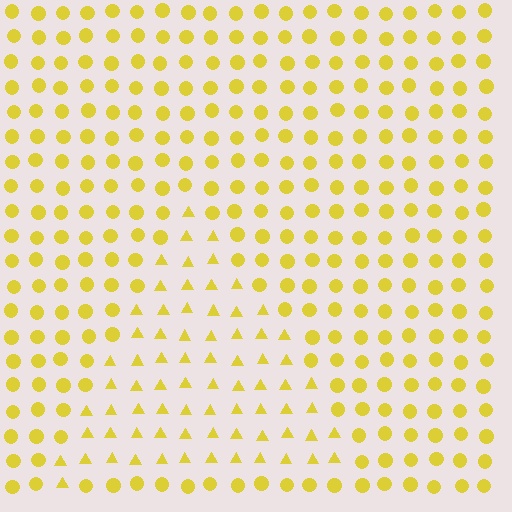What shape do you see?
I see a triangle.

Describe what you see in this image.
The image is filled with small yellow elements arranged in a uniform grid. A triangle-shaped region contains triangles, while the surrounding area contains circles. The boundary is defined purely by the change in element shape.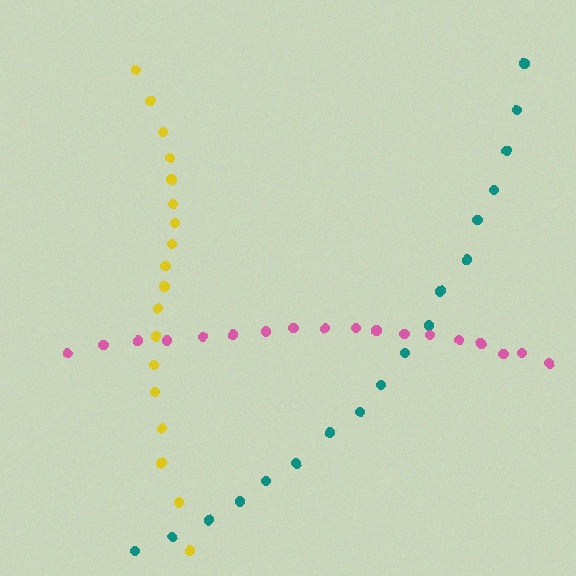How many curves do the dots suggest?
There are 3 distinct paths.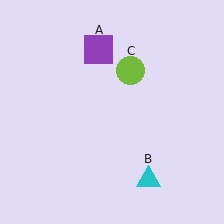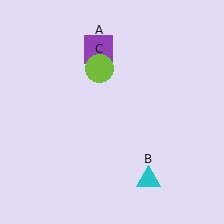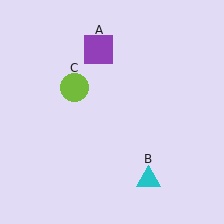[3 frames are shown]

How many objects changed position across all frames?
1 object changed position: lime circle (object C).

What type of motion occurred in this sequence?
The lime circle (object C) rotated counterclockwise around the center of the scene.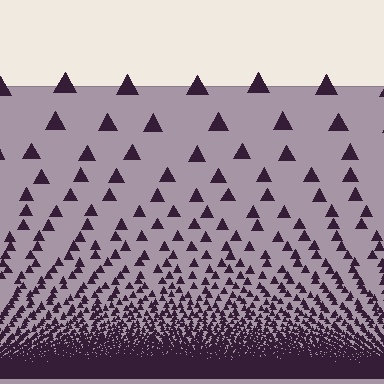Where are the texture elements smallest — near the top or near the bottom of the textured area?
Near the bottom.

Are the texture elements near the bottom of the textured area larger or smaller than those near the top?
Smaller. The gradient is inverted — elements near the bottom are smaller and denser.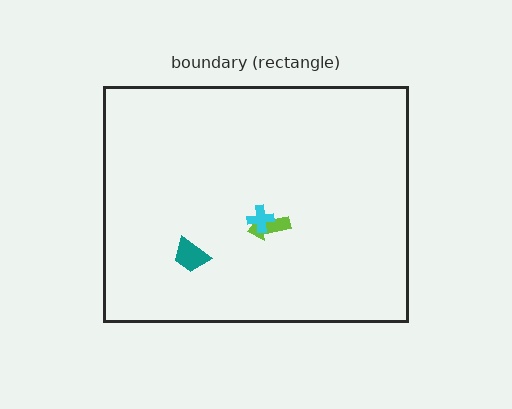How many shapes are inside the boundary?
3 inside, 0 outside.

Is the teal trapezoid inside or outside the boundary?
Inside.